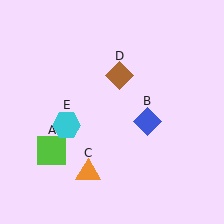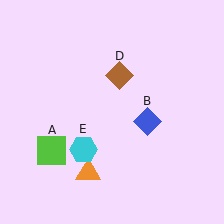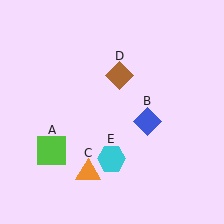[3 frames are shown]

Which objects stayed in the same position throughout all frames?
Lime square (object A) and blue diamond (object B) and orange triangle (object C) and brown diamond (object D) remained stationary.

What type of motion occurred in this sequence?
The cyan hexagon (object E) rotated counterclockwise around the center of the scene.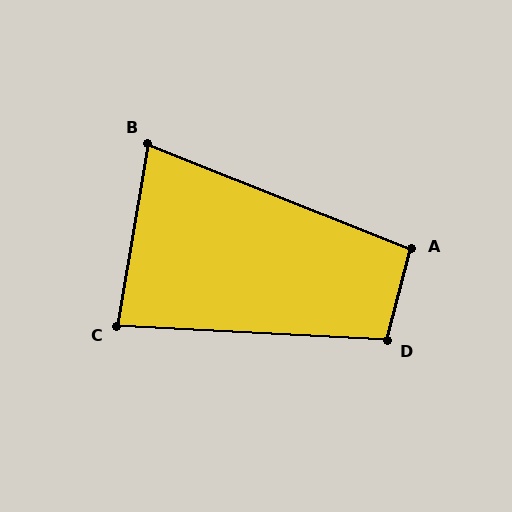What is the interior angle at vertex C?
Approximately 83 degrees (acute).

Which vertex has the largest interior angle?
D, at approximately 102 degrees.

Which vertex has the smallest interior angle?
B, at approximately 78 degrees.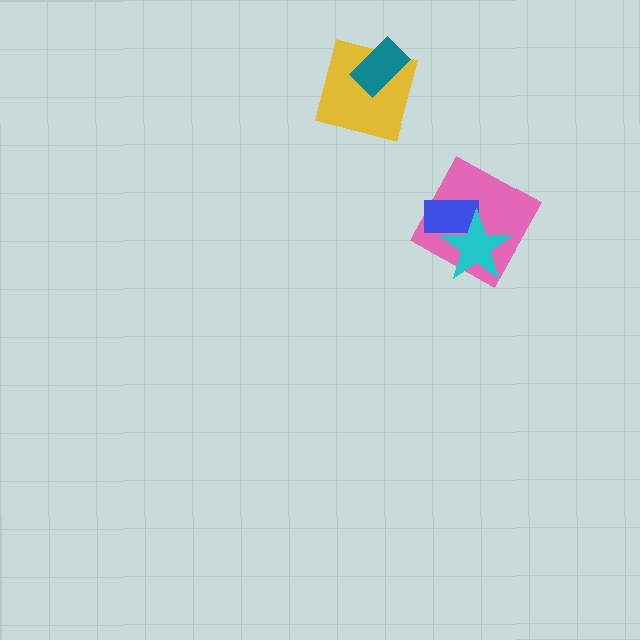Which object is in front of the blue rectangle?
The cyan star is in front of the blue rectangle.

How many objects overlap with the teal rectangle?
1 object overlaps with the teal rectangle.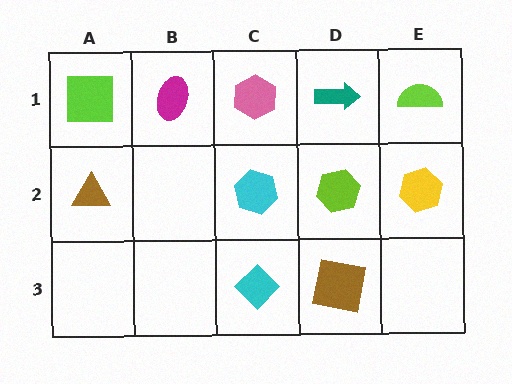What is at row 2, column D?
A lime hexagon.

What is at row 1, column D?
A teal arrow.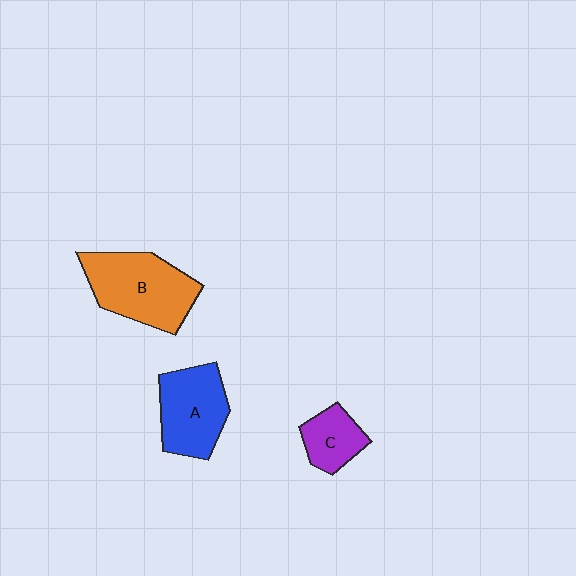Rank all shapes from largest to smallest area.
From largest to smallest: B (orange), A (blue), C (purple).